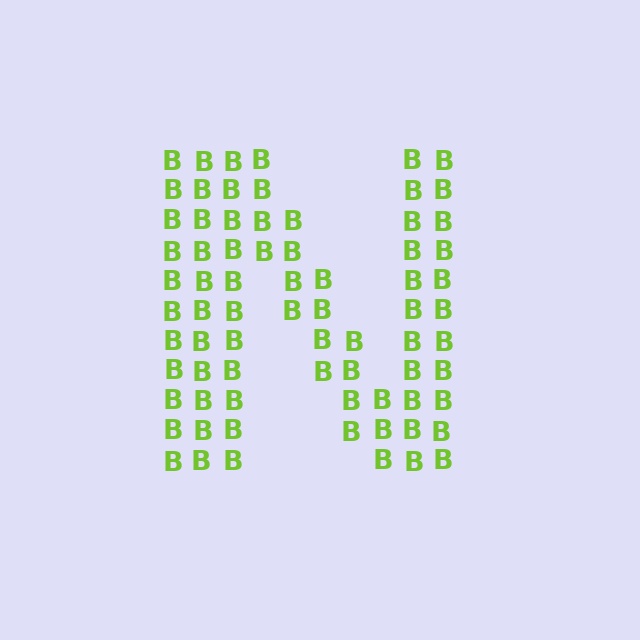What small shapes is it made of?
It is made of small letter B's.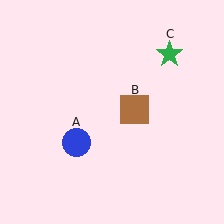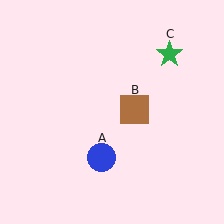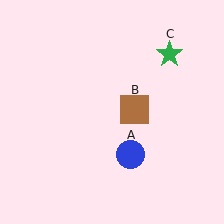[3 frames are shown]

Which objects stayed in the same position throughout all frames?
Brown square (object B) and green star (object C) remained stationary.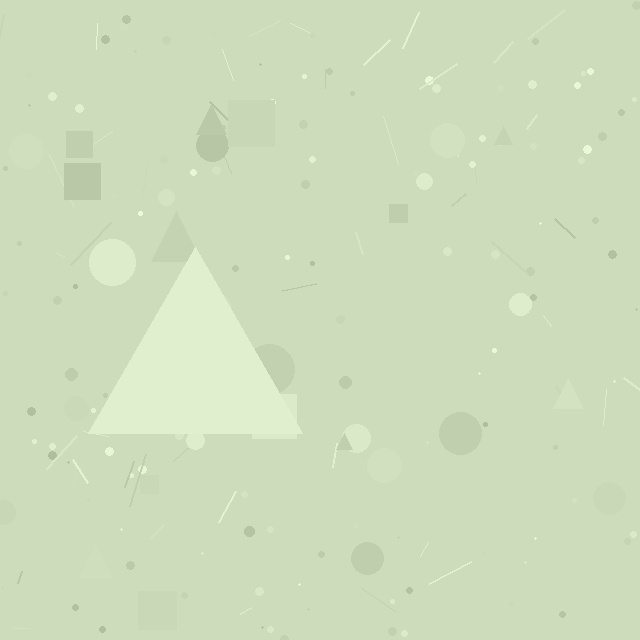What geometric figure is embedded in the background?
A triangle is embedded in the background.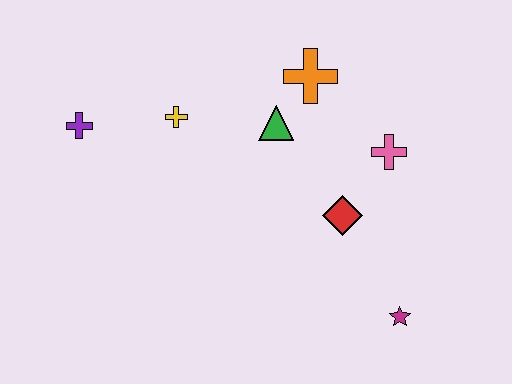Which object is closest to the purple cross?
The yellow cross is closest to the purple cross.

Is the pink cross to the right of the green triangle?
Yes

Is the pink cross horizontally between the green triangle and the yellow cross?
No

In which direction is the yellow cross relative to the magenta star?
The yellow cross is to the left of the magenta star.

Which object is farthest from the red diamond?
The purple cross is farthest from the red diamond.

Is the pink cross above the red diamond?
Yes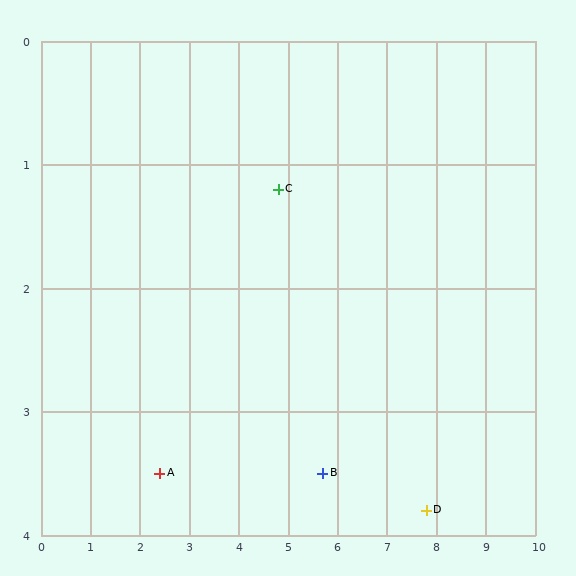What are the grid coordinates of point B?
Point B is at approximately (5.7, 3.5).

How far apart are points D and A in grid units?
Points D and A are about 5.4 grid units apart.